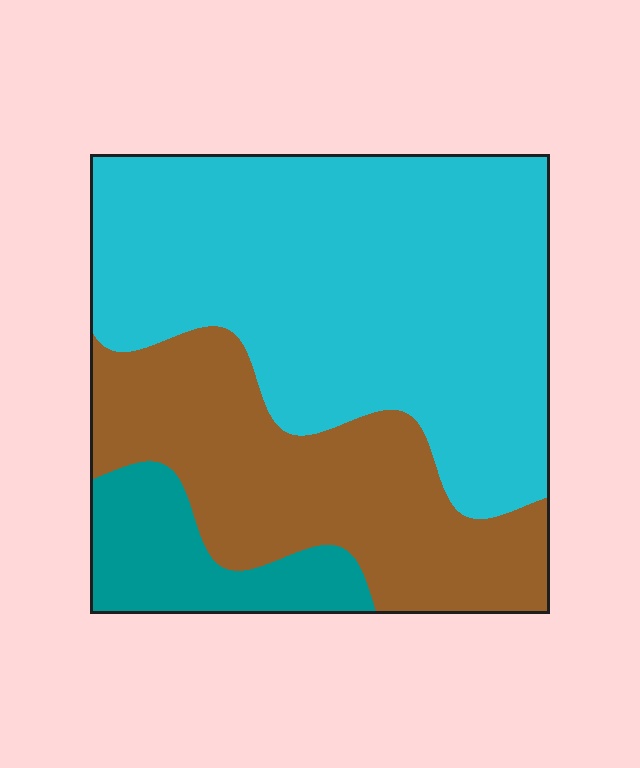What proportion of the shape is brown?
Brown takes up about one third (1/3) of the shape.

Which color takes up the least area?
Teal, at roughly 10%.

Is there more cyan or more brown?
Cyan.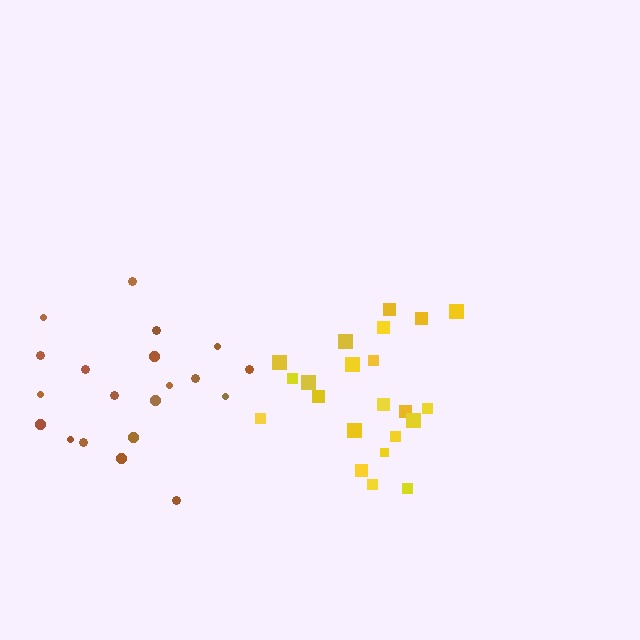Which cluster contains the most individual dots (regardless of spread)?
Yellow (22).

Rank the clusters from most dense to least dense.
yellow, brown.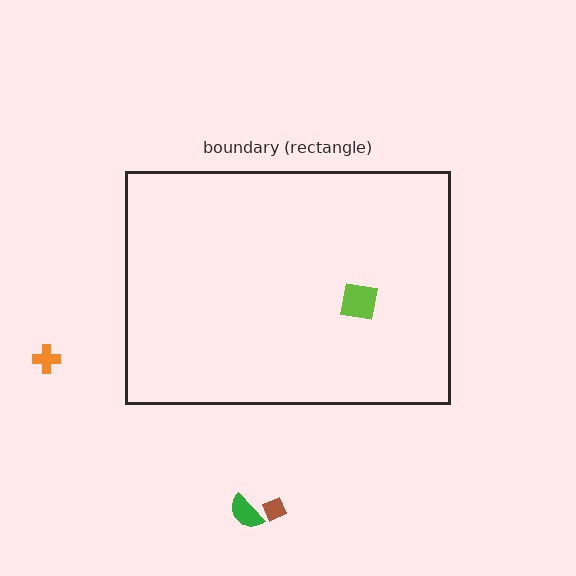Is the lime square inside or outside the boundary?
Inside.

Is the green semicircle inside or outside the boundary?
Outside.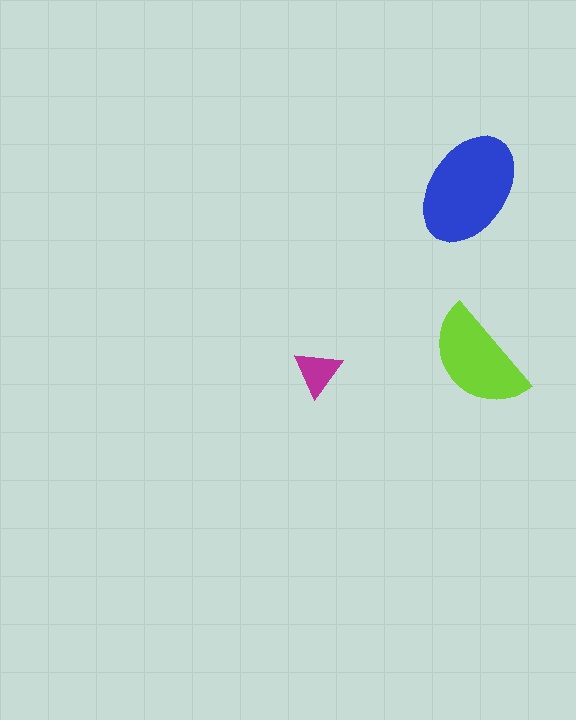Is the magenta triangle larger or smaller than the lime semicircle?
Smaller.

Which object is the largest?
The blue ellipse.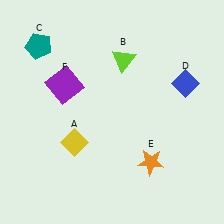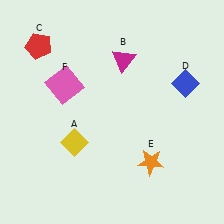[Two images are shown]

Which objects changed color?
B changed from lime to magenta. C changed from teal to red. F changed from purple to pink.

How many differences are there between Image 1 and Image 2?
There are 3 differences between the two images.